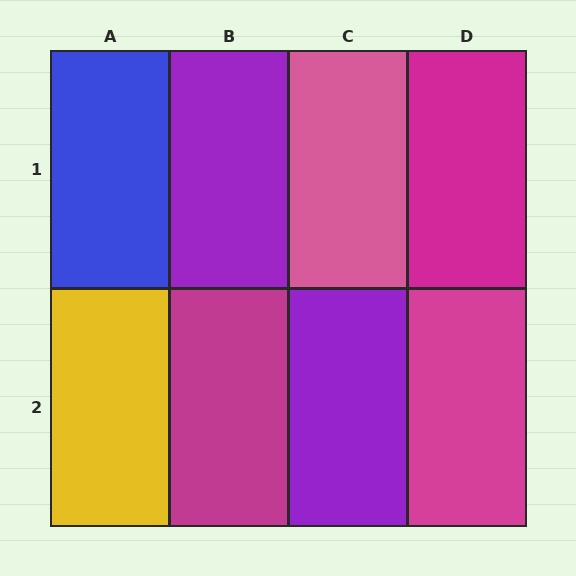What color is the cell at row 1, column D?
Magenta.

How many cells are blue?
1 cell is blue.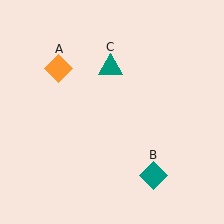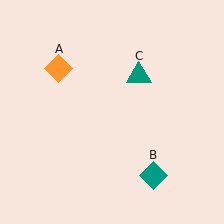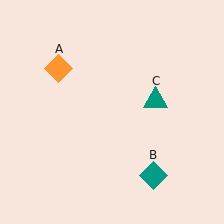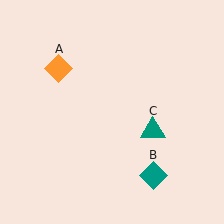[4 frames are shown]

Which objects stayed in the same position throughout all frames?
Orange diamond (object A) and teal diamond (object B) remained stationary.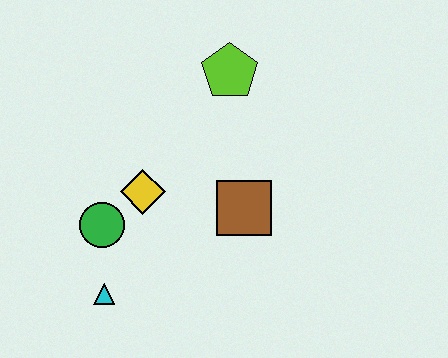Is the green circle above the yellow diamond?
No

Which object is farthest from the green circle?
The lime pentagon is farthest from the green circle.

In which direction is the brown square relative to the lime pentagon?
The brown square is below the lime pentagon.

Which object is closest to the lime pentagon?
The brown square is closest to the lime pentagon.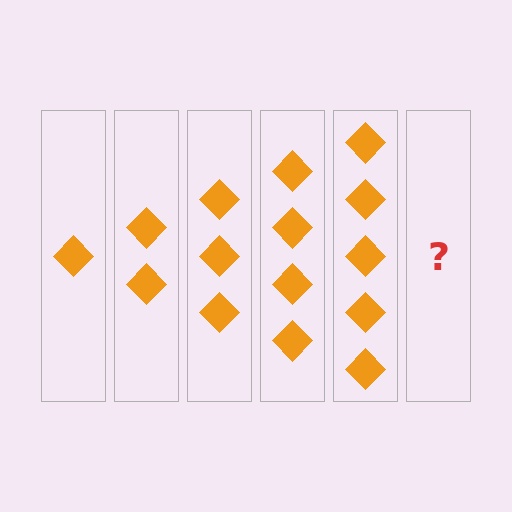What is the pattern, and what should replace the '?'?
The pattern is that each step adds one more diamond. The '?' should be 6 diamonds.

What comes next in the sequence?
The next element should be 6 diamonds.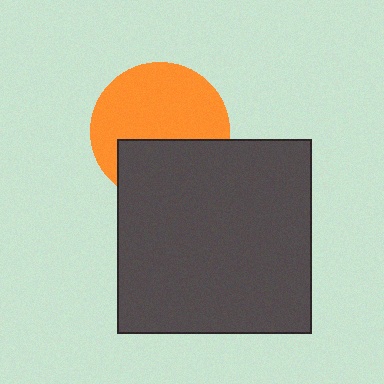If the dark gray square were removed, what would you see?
You would see the complete orange circle.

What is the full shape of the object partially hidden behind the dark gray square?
The partially hidden object is an orange circle.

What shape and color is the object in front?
The object in front is a dark gray square.